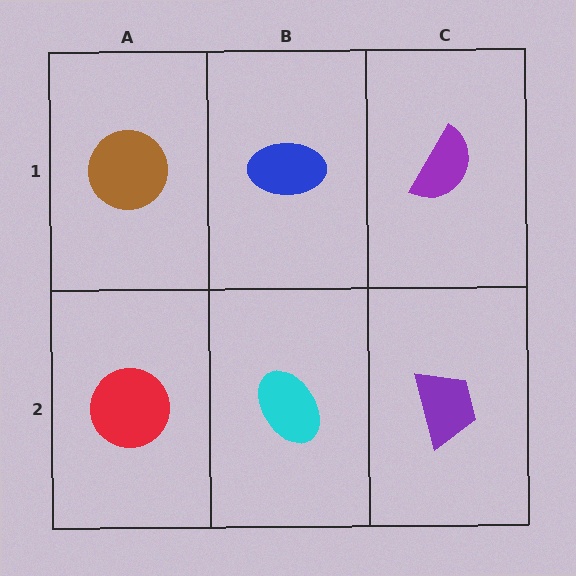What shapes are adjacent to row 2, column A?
A brown circle (row 1, column A), a cyan ellipse (row 2, column B).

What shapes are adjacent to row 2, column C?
A purple semicircle (row 1, column C), a cyan ellipse (row 2, column B).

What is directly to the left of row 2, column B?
A red circle.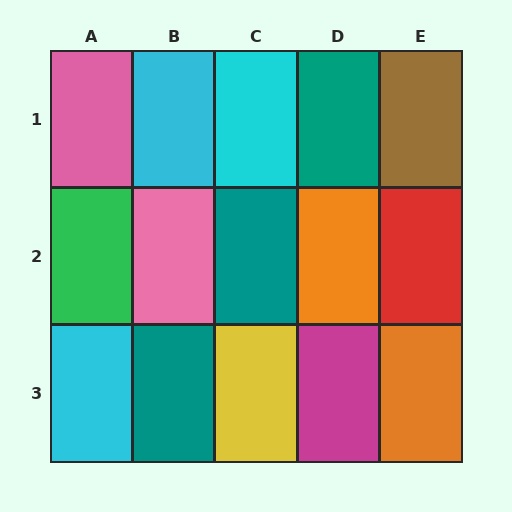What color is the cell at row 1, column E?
Brown.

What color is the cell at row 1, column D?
Teal.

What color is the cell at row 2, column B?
Pink.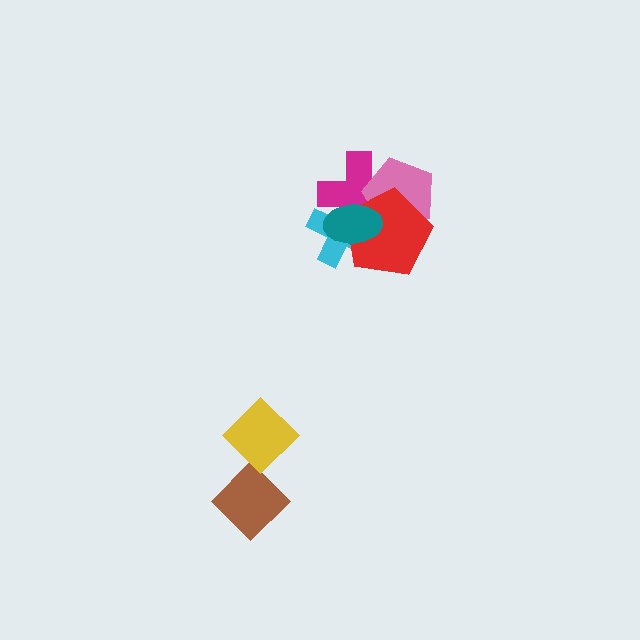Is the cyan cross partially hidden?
Yes, it is partially covered by another shape.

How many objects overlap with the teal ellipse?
4 objects overlap with the teal ellipse.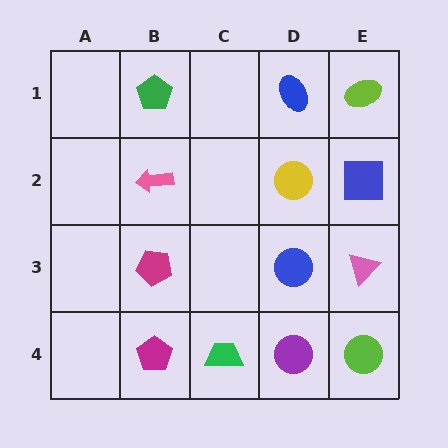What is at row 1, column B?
A green pentagon.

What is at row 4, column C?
A green trapezoid.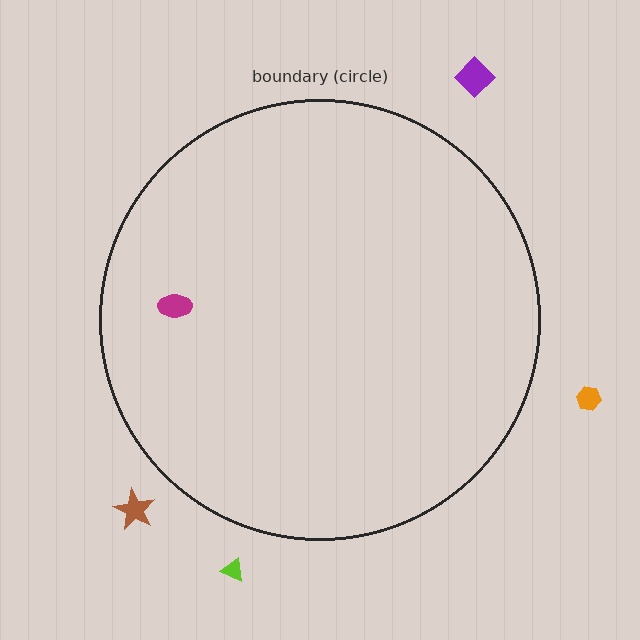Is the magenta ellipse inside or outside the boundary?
Inside.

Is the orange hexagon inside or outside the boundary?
Outside.